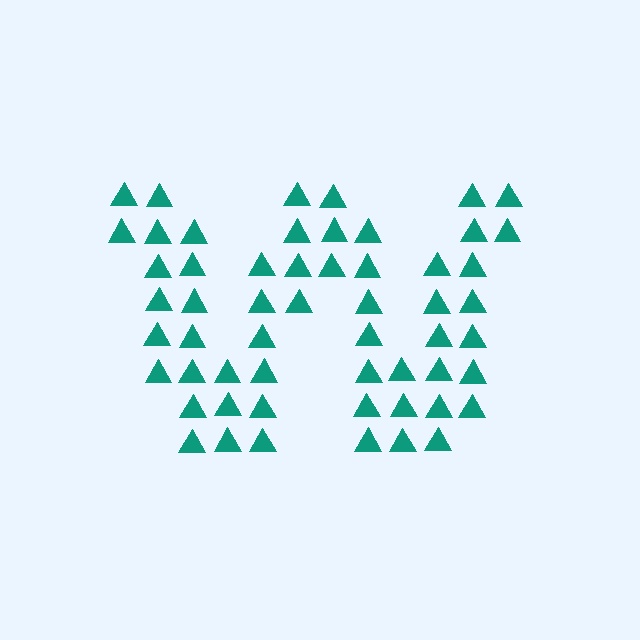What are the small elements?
The small elements are triangles.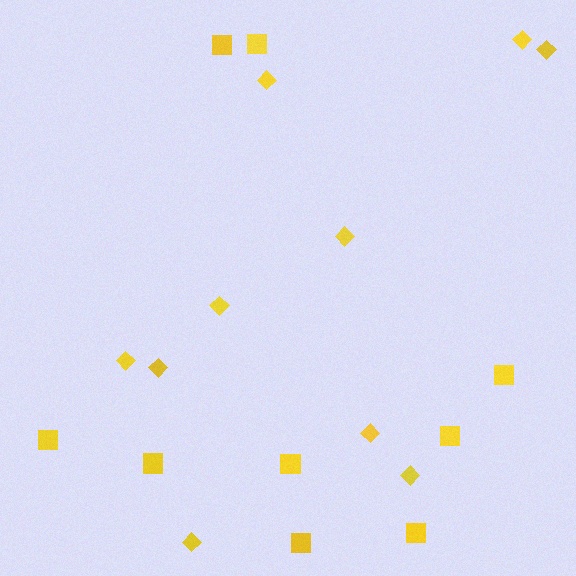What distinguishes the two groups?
There are 2 groups: one group of squares (9) and one group of diamonds (10).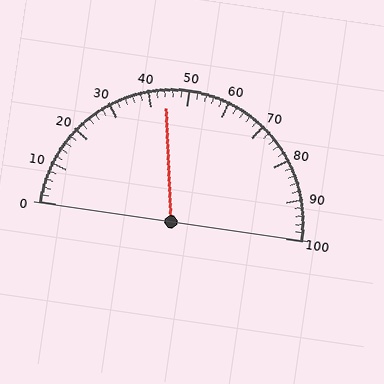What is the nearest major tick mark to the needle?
The nearest major tick mark is 40.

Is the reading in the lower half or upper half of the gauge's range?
The reading is in the lower half of the range (0 to 100).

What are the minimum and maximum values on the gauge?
The gauge ranges from 0 to 100.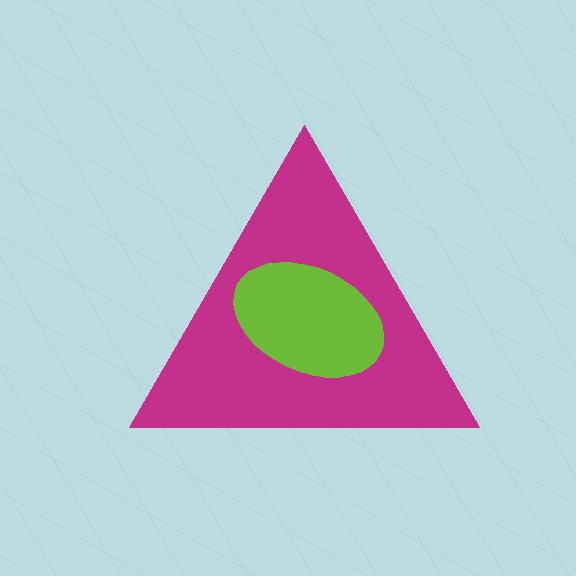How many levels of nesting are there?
2.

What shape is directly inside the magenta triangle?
The lime ellipse.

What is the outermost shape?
The magenta triangle.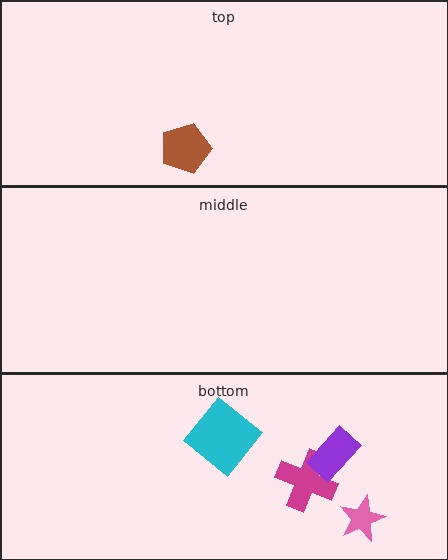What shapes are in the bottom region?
The magenta cross, the cyan diamond, the pink star, the purple rectangle.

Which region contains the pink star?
The bottom region.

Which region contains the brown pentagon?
The top region.